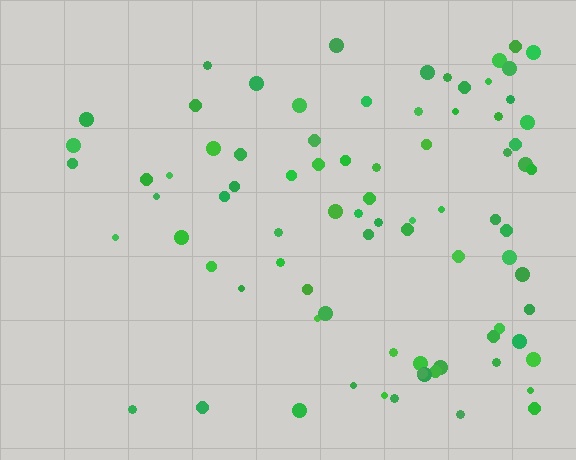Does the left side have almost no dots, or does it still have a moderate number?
Still a moderate number, just noticeably fewer than the right.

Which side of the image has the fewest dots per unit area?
The left.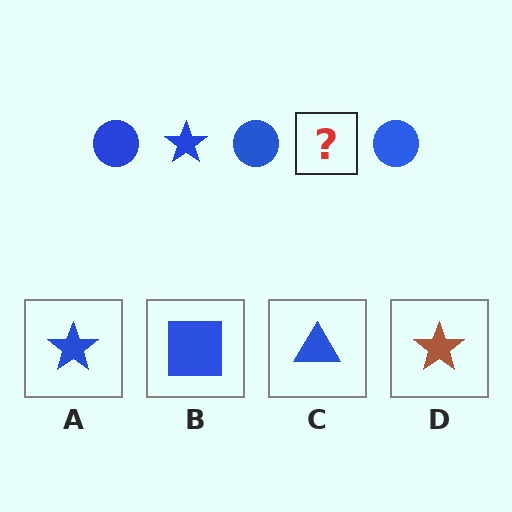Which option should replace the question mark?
Option A.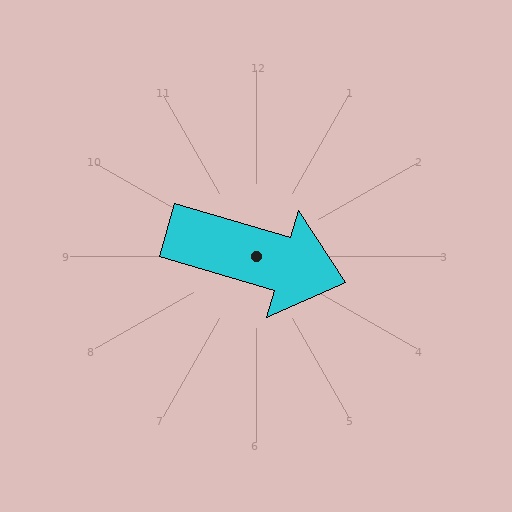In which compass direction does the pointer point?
East.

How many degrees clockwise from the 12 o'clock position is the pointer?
Approximately 106 degrees.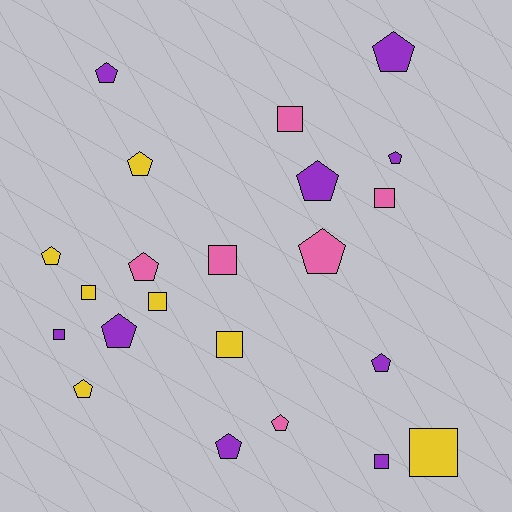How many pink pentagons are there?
There are 3 pink pentagons.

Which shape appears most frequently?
Pentagon, with 13 objects.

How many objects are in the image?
There are 22 objects.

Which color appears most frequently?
Purple, with 9 objects.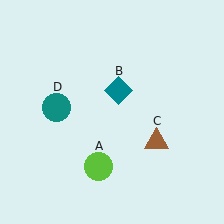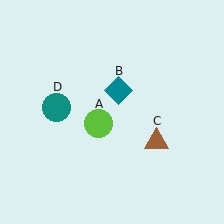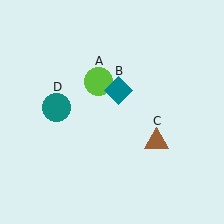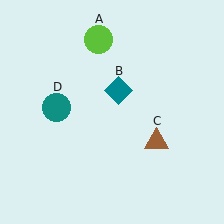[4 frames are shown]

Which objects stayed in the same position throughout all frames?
Teal diamond (object B) and brown triangle (object C) and teal circle (object D) remained stationary.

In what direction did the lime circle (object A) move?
The lime circle (object A) moved up.